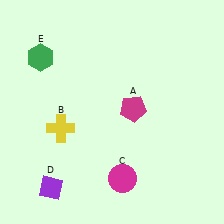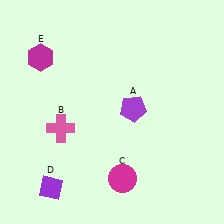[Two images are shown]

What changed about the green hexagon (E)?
In Image 1, E is green. In Image 2, it changed to magenta.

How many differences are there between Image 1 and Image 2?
There are 3 differences between the two images.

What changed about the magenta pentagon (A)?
In Image 1, A is magenta. In Image 2, it changed to purple.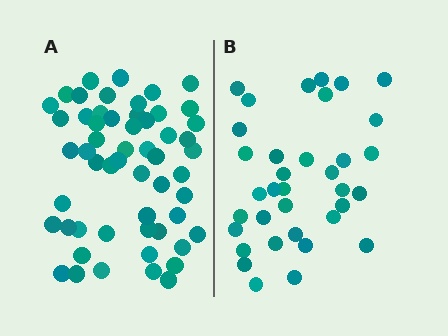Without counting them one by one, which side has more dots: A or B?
Region A (the left region) has more dots.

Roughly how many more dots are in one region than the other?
Region A has approximately 20 more dots than region B.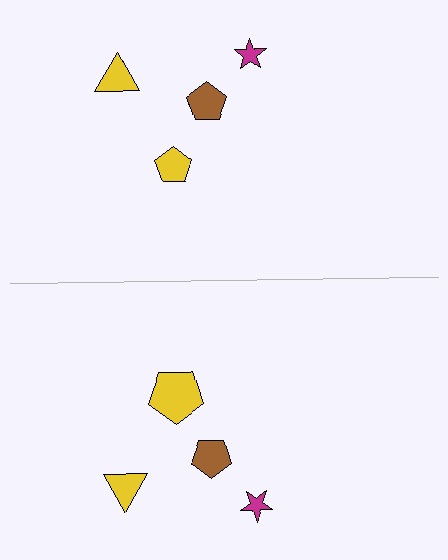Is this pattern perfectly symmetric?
No, the pattern is not perfectly symmetric. The yellow pentagon on the bottom side has a different size than its mirror counterpart.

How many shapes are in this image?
There are 8 shapes in this image.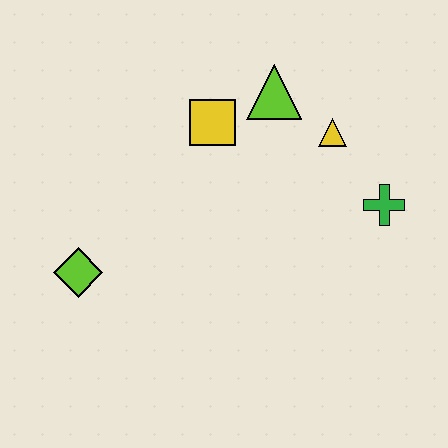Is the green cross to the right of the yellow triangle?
Yes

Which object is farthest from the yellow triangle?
The lime diamond is farthest from the yellow triangle.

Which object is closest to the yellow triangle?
The lime triangle is closest to the yellow triangle.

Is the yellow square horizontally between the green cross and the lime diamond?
Yes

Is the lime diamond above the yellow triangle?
No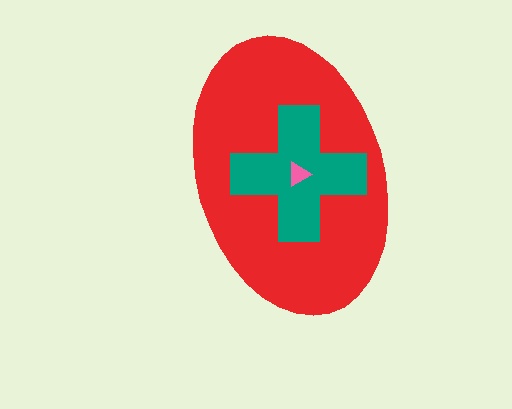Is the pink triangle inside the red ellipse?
Yes.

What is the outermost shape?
The red ellipse.